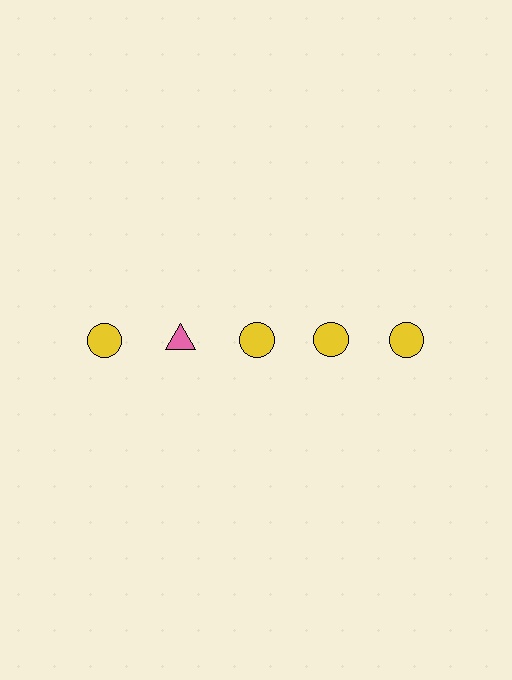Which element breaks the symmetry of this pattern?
The pink triangle in the top row, second from left column breaks the symmetry. All other shapes are yellow circles.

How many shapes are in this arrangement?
There are 5 shapes arranged in a grid pattern.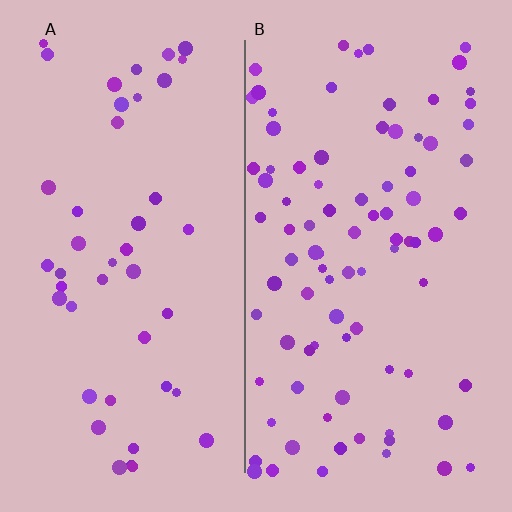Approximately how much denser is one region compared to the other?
Approximately 2.0× — region B over region A.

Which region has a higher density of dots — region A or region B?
B (the right).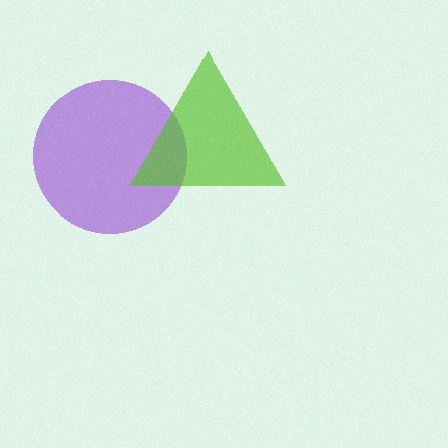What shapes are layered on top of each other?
The layered shapes are: a purple circle, a lime triangle.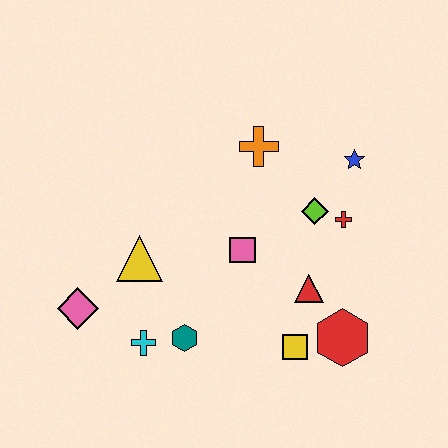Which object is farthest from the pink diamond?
The blue star is farthest from the pink diamond.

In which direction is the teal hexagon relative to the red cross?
The teal hexagon is to the left of the red cross.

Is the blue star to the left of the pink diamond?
No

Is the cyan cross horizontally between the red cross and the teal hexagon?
No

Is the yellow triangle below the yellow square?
No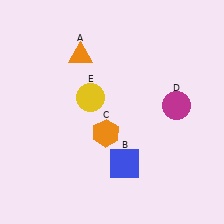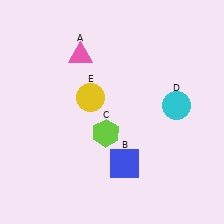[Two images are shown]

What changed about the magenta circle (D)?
In Image 1, D is magenta. In Image 2, it changed to cyan.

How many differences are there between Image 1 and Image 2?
There are 3 differences between the two images.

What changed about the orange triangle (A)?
In Image 1, A is orange. In Image 2, it changed to pink.